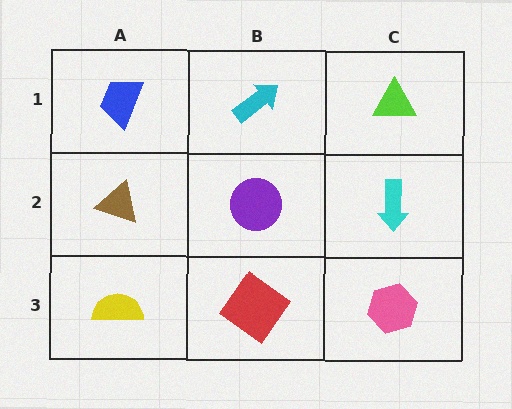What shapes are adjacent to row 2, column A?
A blue trapezoid (row 1, column A), a yellow semicircle (row 3, column A), a purple circle (row 2, column B).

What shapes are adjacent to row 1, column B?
A purple circle (row 2, column B), a blue trapezoid (row 1, column A), a lime triangle (row 1, column C).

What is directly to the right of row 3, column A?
A red diamond.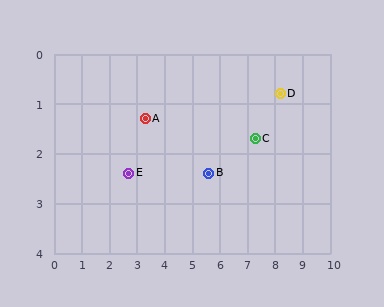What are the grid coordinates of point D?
Point D is at approximately (8.2, 0.8).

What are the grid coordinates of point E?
Point E is at approximately (2.7, 2.4).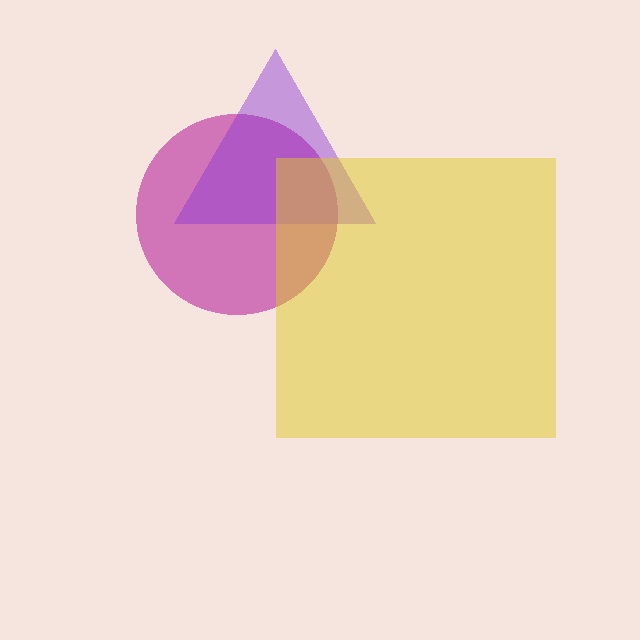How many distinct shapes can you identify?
There are 3 distinct shapes: a magenta circle, a purple triangle, a yellow square.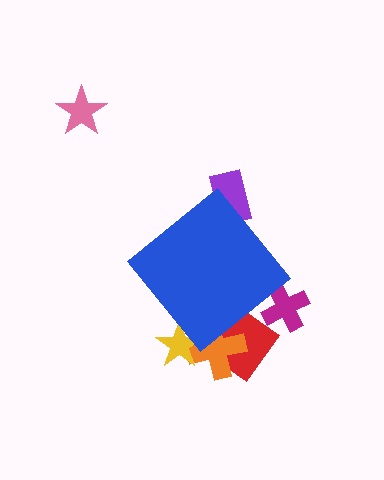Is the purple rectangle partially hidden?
Yes, the purple rectangle is partially hidden behind the blue diamond.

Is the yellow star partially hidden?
Yes, the yellow star is partially hidden behind the blue diamond.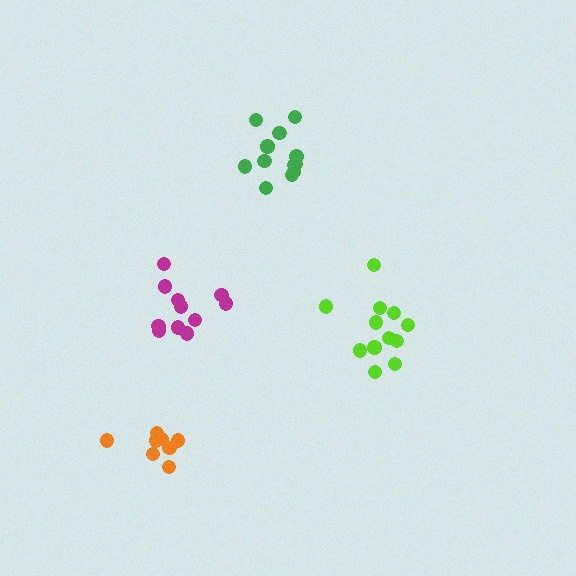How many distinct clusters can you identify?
There are 4 distinct clusters.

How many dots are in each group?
Group 1: 12 dots, Group 2: 8 dots, Group 3: 11 dots, Group 4: 12 dots (43 total).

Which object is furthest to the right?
The lime cluster is rightmost.